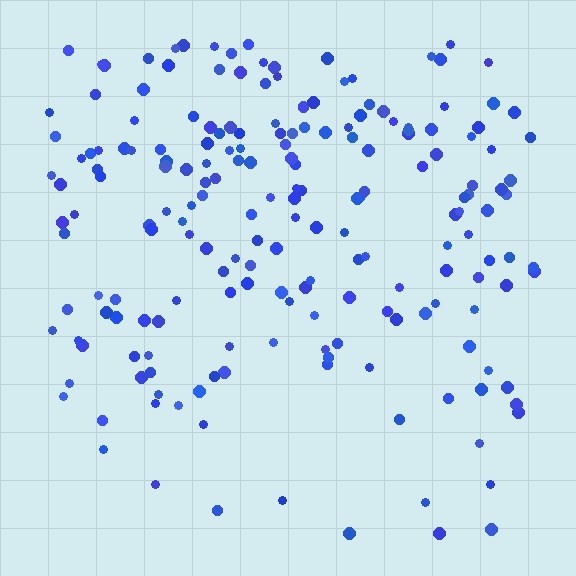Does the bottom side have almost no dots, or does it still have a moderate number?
Still a moderate number, just noticeably fewer than the top.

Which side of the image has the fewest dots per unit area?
The bottom.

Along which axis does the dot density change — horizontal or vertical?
Vertical.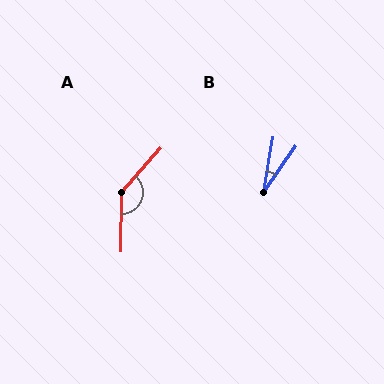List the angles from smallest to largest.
B (26°), A (139°).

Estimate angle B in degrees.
Approximately 26 degrees.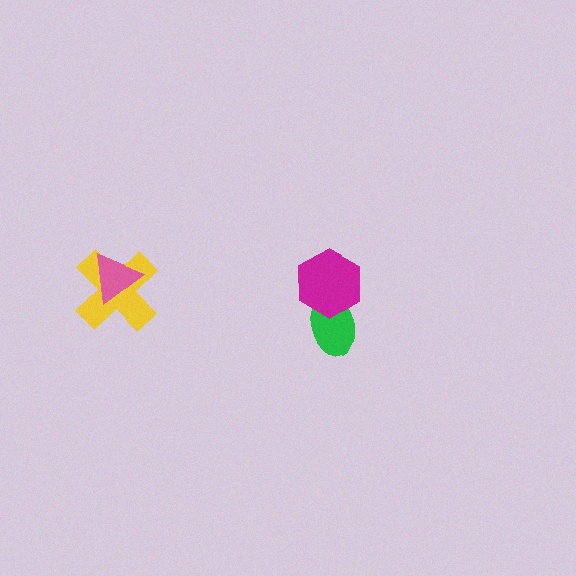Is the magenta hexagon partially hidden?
No, no other shape covers it.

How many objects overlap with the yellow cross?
1 object overlaps with the yellow cross.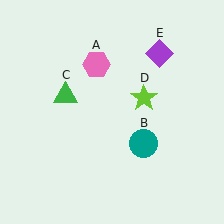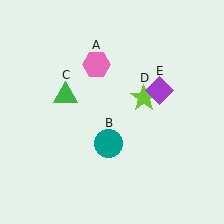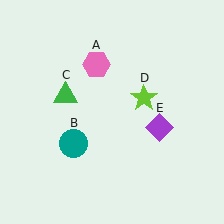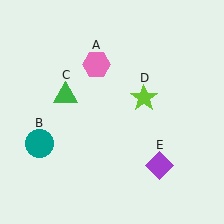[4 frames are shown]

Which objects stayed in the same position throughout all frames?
Pink hexagon (object A) and green triangle (object C) and lime star (object D) remained stationary.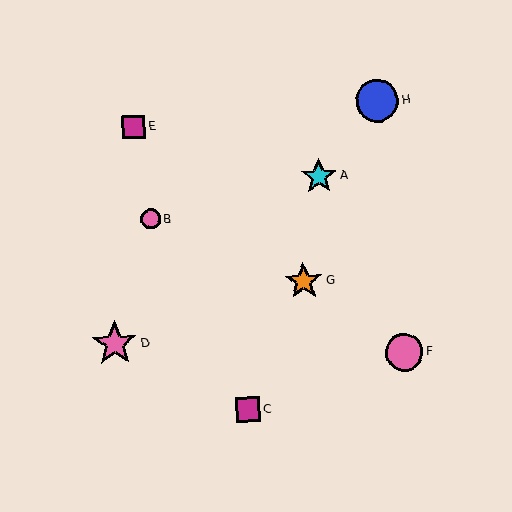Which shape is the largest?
The pink star (labeled D) is the largest.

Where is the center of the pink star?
The center of the pink star is at (115, 344).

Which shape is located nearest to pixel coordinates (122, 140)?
The magenta square (labeled E) at (134, 127) is nearest to that location.